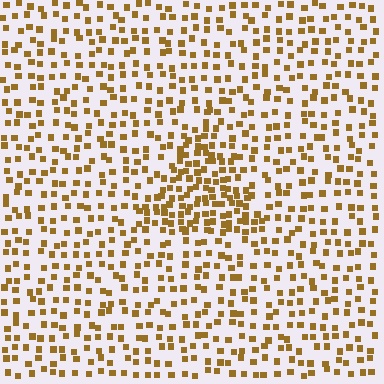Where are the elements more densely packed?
The elements are more densely packed inside the triangle boundary.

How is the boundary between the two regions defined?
The boundary is defined by a change in element density (approximately 2.0x ratio). All elements are the same color, size, and shape.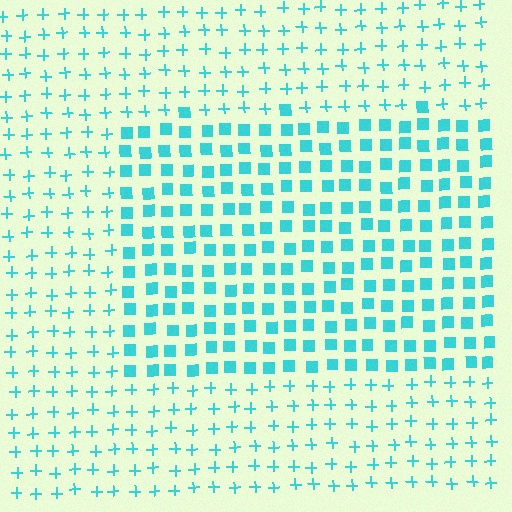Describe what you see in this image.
The image is filled with small cyan elements arranged in a uniform grid. A rectangle-shaped region contains squares, while the surrounding area contains plus signs. The boundary is defined purely by the change in element shape.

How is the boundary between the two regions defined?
The boundary is defined by a change in element shape: squares inside vs. plus signs outside. All elements share the same color and spacing.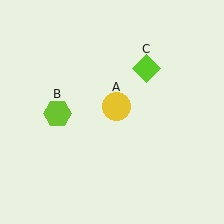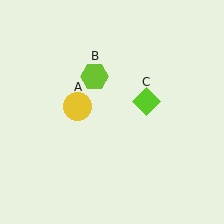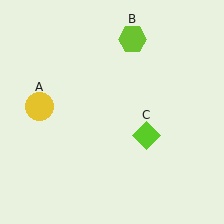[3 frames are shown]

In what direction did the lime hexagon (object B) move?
The lime hexagon (object B) moved up and to the right.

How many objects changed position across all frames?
3 objects changed position: yellow circle (object A), lime hexagon (object B), lime diamond (object C).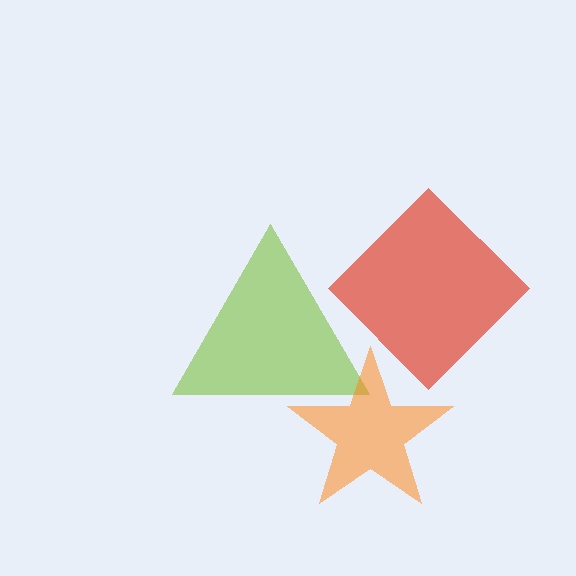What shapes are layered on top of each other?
The layered shapes are: a red diamond, a lime triangle, an orange star.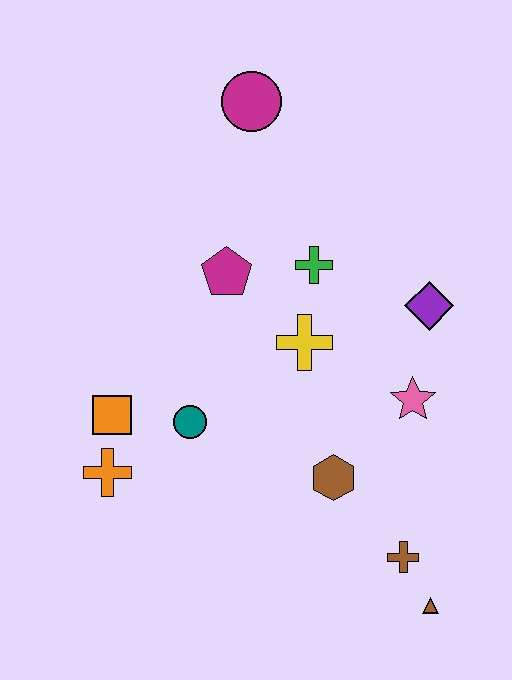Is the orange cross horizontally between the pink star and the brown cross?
No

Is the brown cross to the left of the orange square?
No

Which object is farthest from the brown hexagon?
The magenta circle is farthest from the brown hexagon.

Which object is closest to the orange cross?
The orange square is closest to the orange cross.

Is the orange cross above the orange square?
No